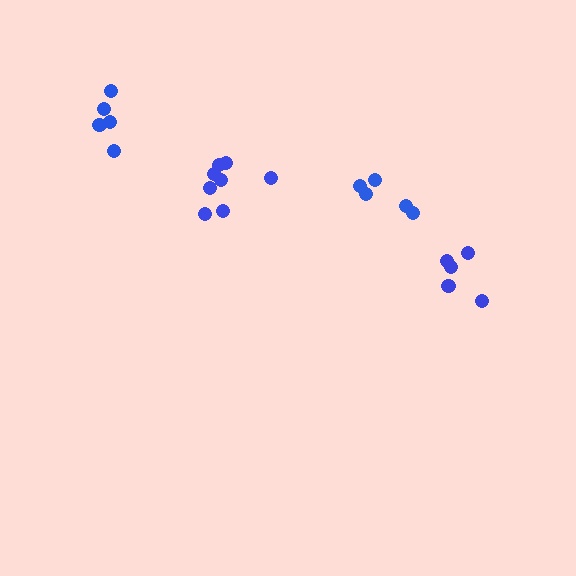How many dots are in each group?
Group 1: 5 dots, Group 2: 8 dots, Group 3: 5 dots, Group 4: 5 dots (23 total).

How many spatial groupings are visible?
There are 4 spatial groupings.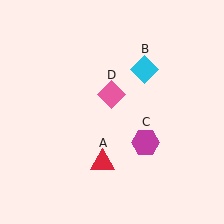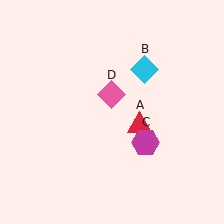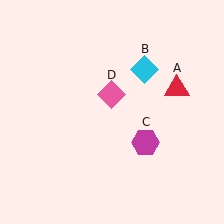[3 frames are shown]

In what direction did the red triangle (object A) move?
The red triangle (object A) moved up and to the right.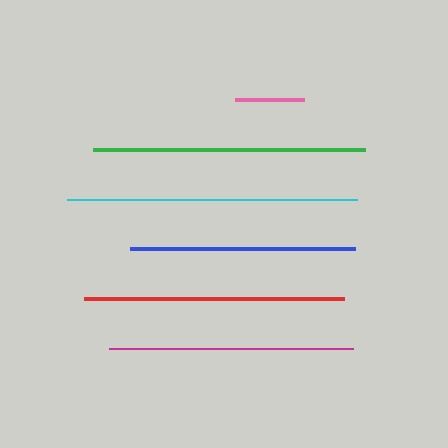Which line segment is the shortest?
The pink line is the shortest at approximately 70 pixels.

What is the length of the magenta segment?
The magenta segment is approximately 244 pixels long.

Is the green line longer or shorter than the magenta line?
The green line is longer than the magenta line.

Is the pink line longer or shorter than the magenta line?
The magenta line is longer than the pink line.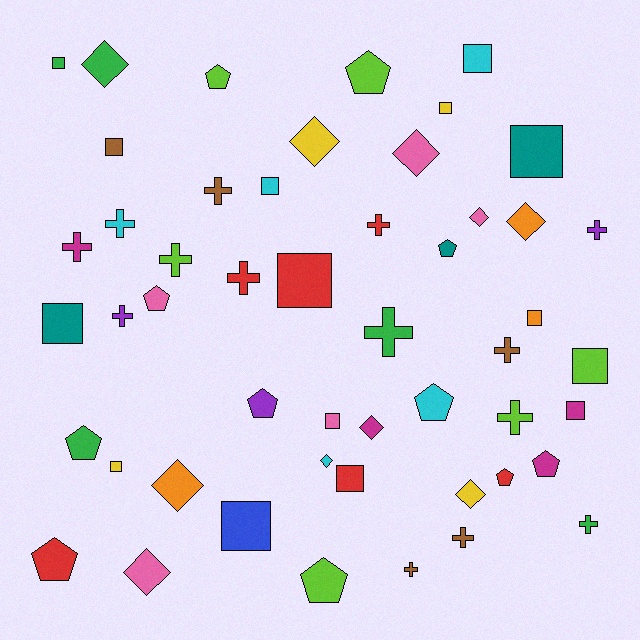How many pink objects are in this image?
There are 5 pink objects.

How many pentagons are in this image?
There are 11 pentagons.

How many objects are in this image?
There are 50 objects.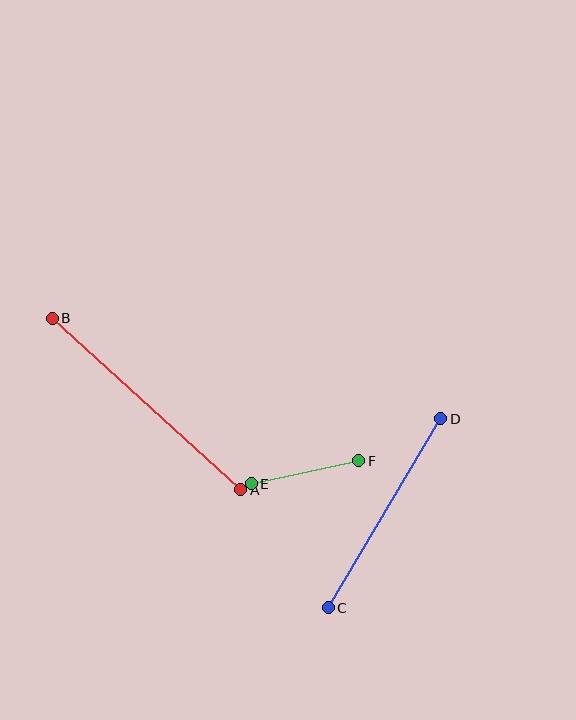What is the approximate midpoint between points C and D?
The midpoint is at approximately (385, 513) pixels.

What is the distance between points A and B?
The distance is approximately 255 pixels.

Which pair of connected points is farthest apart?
Points A and B are farthest apart.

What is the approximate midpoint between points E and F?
The midpoint is at approximately (305, 472) pixels.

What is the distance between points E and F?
The distance is approximately 110 pixels.